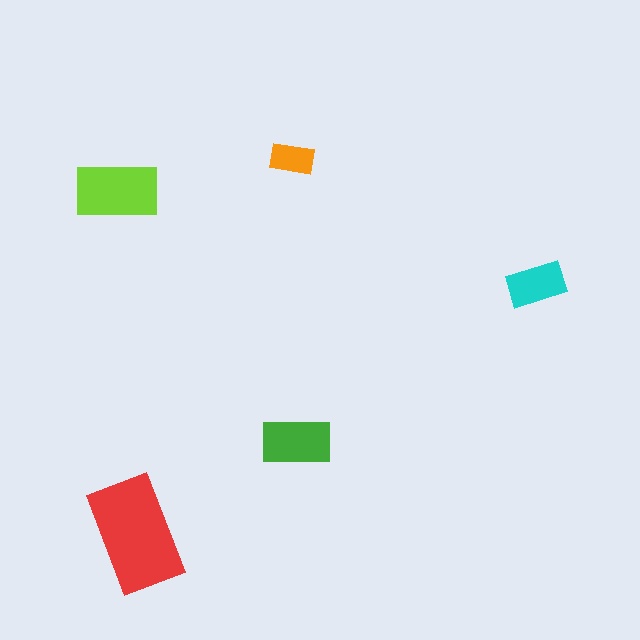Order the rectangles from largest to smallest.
the red one, the lime one, the green one, the cyan one, the orange one.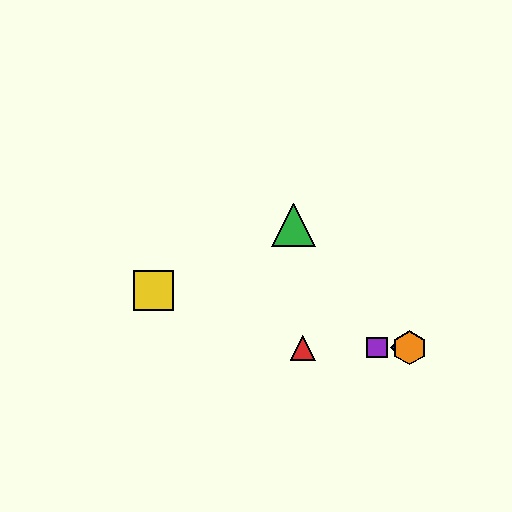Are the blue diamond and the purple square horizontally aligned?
Yes, both are at y≈348.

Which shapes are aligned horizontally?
The red triangle, the blue diamond, the purple square, the orange hexagon are aligned horizontally.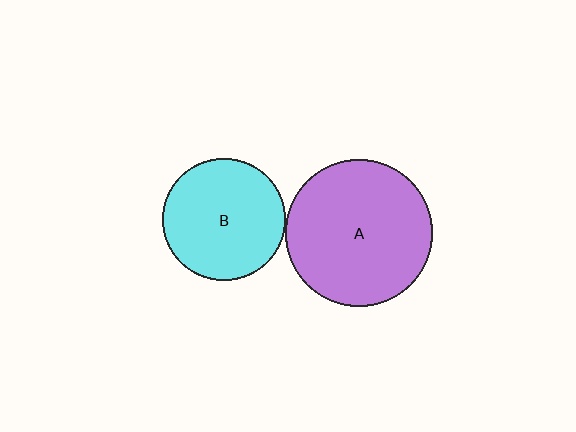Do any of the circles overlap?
No, none of the circles overlap.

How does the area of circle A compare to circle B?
Approximately 1.4 times.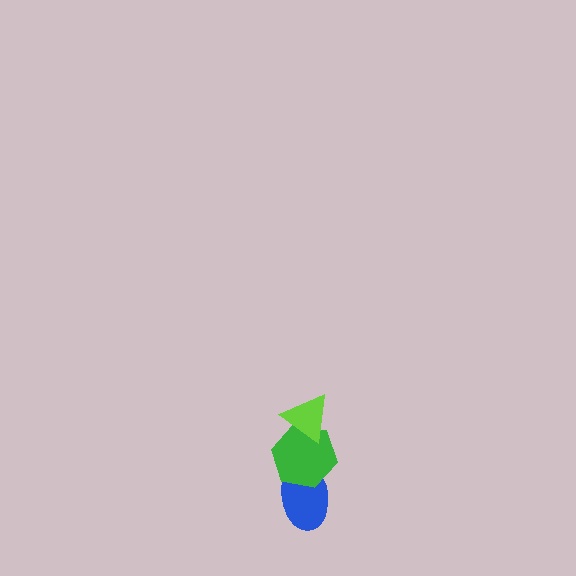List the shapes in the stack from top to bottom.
From top to bottom: the lime triangle, the green hexagon, the blue ellipse.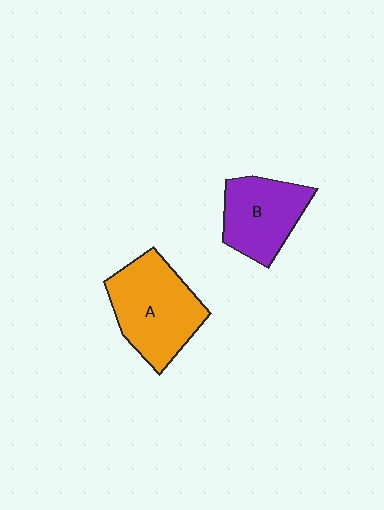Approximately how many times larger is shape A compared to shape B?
Approximately 1.3 times.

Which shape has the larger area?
Shape A (orange).